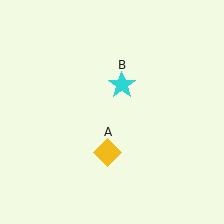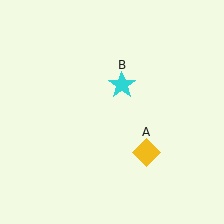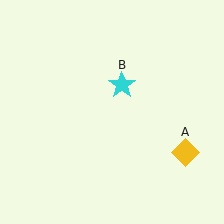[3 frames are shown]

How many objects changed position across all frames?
1 object changed position: yellow diamond (object A).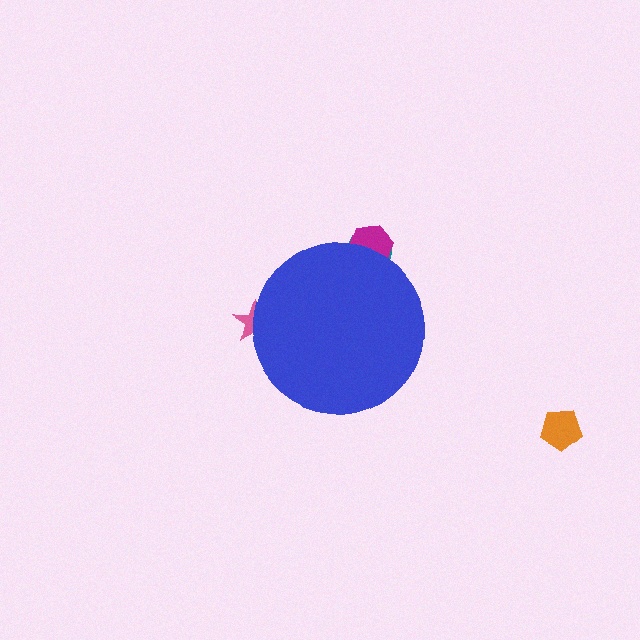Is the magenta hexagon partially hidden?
Yes, the magenta hexagon is partially hidden behind the blue circle.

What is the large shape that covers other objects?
A blue circle.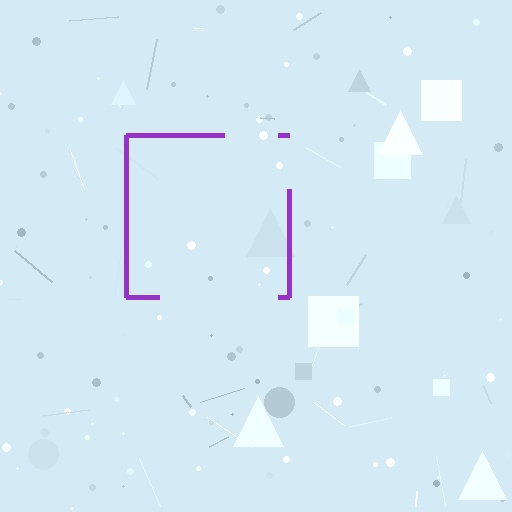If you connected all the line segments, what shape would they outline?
They would outline a square.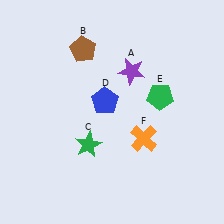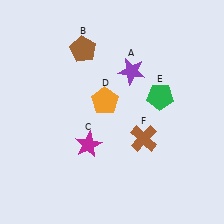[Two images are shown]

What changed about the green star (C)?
In Image 1, C is green. In Image 2, it changed to magenta.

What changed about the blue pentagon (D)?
In Image 1, D is blue. In Image 2, it changed to orange.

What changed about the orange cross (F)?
In Image 1, F is orange. In Image 2, it changed to brown.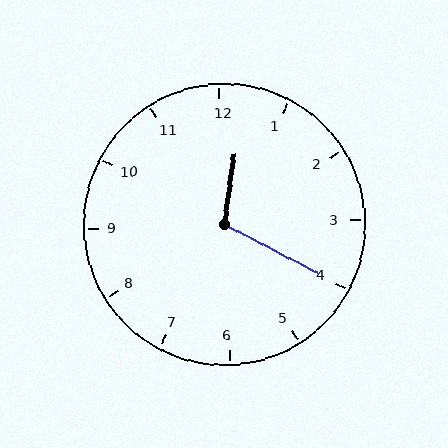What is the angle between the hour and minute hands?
Approximately 110 degrees.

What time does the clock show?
12:20.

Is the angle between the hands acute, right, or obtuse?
It is obtuse.